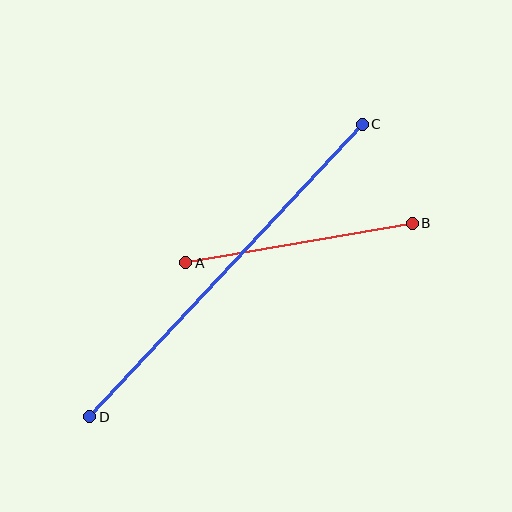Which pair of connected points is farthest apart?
Points C and D are farthest apart.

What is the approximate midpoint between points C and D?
The midpoint is at approximately (226, 270) pixels.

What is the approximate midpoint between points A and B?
The midpoint is at approximately (299, 243) pixels.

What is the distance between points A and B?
The distance is approximately 230 pixels.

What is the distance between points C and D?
The distance is approximately 400 pixels.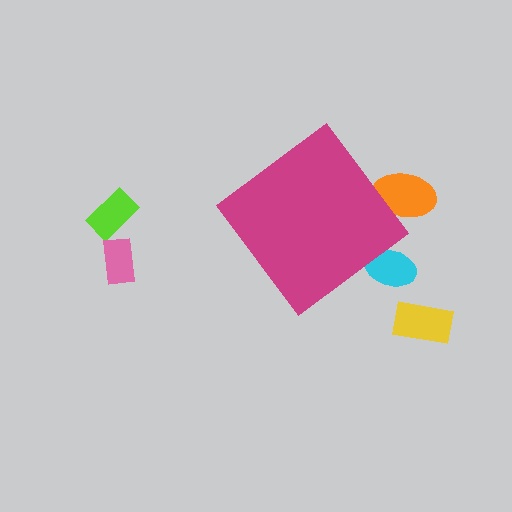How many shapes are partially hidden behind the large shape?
2 shapes are partially hidden.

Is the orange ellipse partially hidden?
Yes, the orange ellipse is partially hidden behind the magenta diamond.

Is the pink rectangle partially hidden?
No, the pink rectangle is fully visible.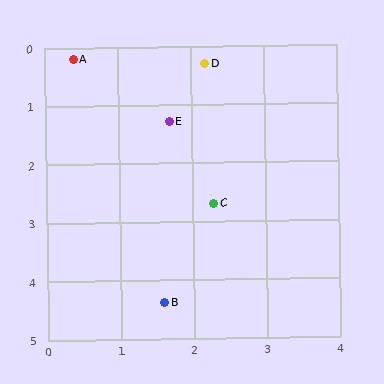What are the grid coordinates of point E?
Point E is at approximately (1.7, 1.3).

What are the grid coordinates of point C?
Point C is at approximately (2.3, 2.7).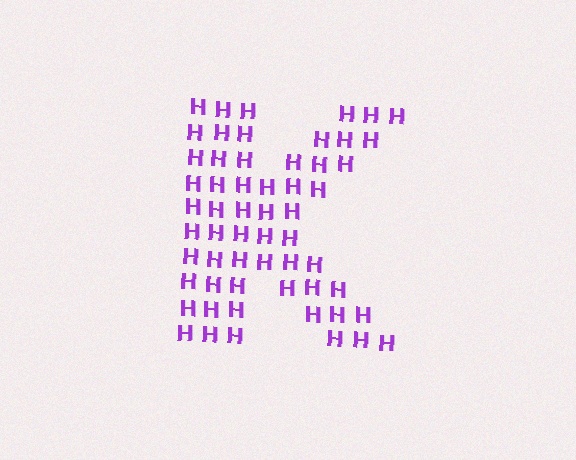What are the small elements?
The small elements are letter H's.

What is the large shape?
The large shape is the letter K.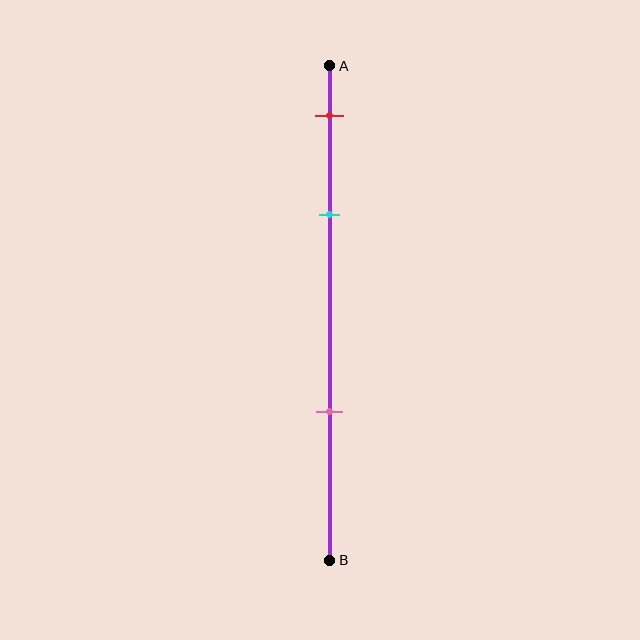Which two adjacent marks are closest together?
The red and cyan marks are the closest adjacent pair.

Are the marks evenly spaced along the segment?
No, the marks are not evenly spaced.